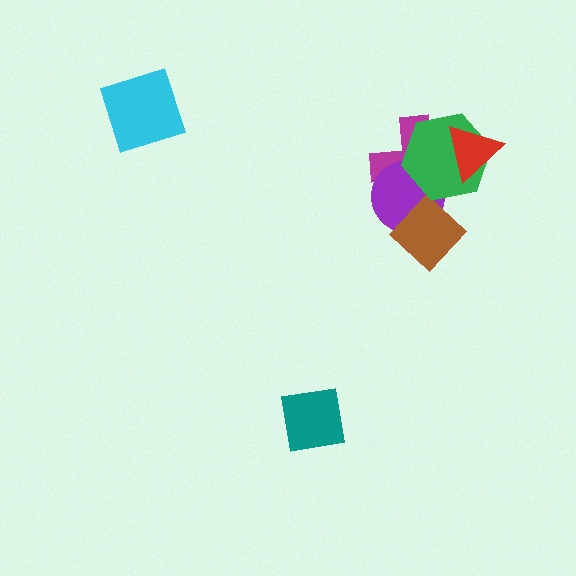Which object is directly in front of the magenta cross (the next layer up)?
The purple circle is directly in front of the magenta cross.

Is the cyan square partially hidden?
No, no other shape covers it.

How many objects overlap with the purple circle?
3 objects overlap with the purple circle.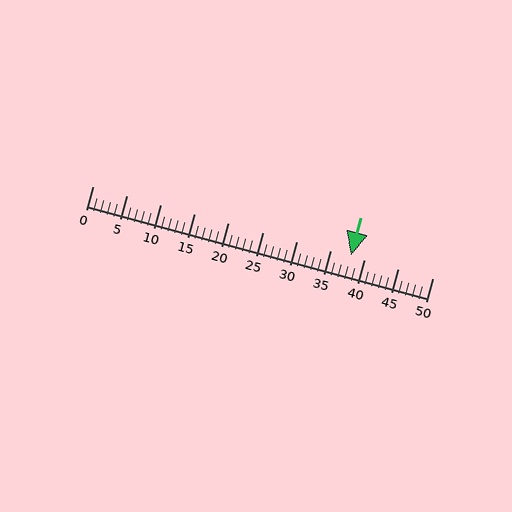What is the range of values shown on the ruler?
The ruler shows values from 0 to 50.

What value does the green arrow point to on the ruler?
The green arrow points to approximately 38.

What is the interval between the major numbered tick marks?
The major tick marks are spaced 5 units apart.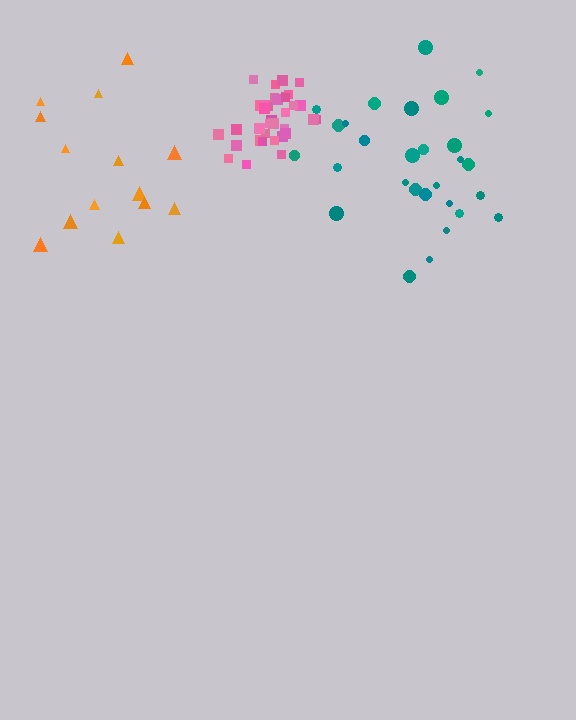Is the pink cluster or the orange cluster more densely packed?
Pink.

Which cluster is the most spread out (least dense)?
Orange.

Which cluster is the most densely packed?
Pink.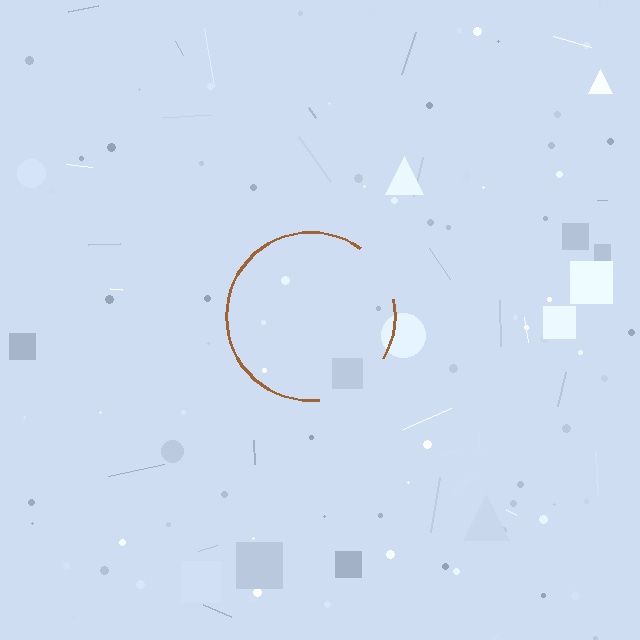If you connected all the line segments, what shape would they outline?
They would outline a circle.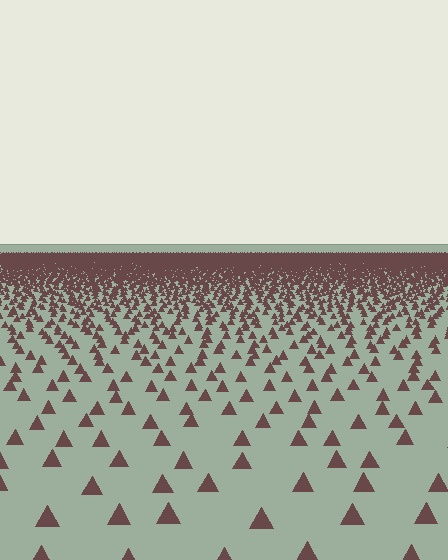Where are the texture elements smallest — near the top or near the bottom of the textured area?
Near the top.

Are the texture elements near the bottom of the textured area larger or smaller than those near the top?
Larger. Near the bottom, elements are closer to the viewer and appear at a bigger on-screen size.